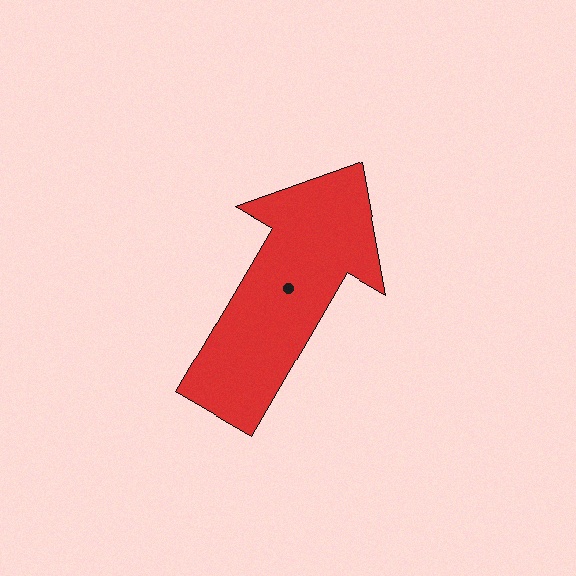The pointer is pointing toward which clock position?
Roughly 1 o'clock.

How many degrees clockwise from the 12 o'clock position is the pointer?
Approximately 30 degrees.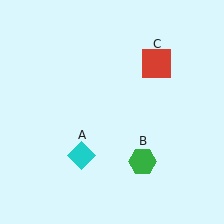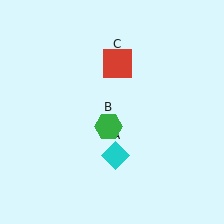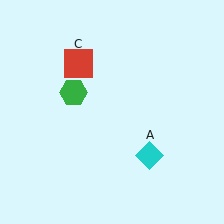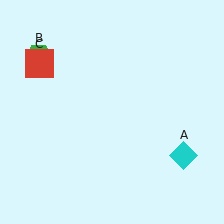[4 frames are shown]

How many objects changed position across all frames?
3 objects changed position: cyan diamond (object A), green hexagon (object B), red square (object C).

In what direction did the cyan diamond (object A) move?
The cyan diamond (object A) moved right.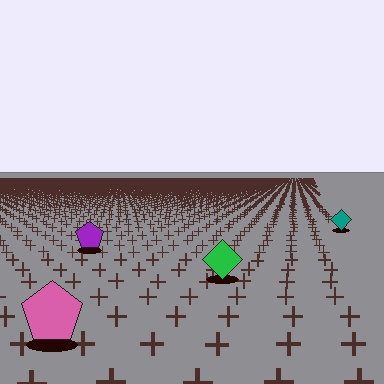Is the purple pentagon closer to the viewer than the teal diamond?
Yes. The purple pentagon is closer — you can tell from the texture gradient: the ground texture is coarser near it.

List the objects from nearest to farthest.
From nearest to farthest: the pink pentagon, the green diamond, the purple pentagon, the teal diamond.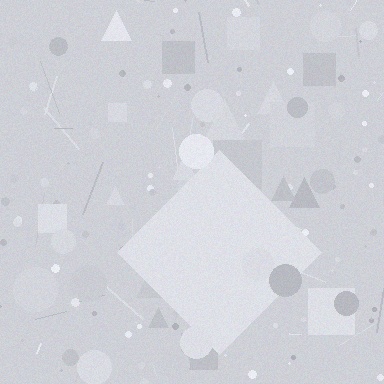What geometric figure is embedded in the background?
A diamond is embedded in the background.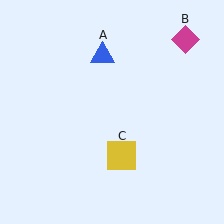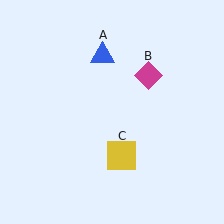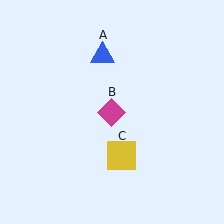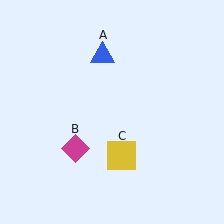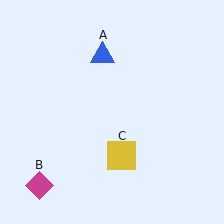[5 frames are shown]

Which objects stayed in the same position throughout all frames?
Blue triangle (object A) and yellow square (object C) remained stationary.